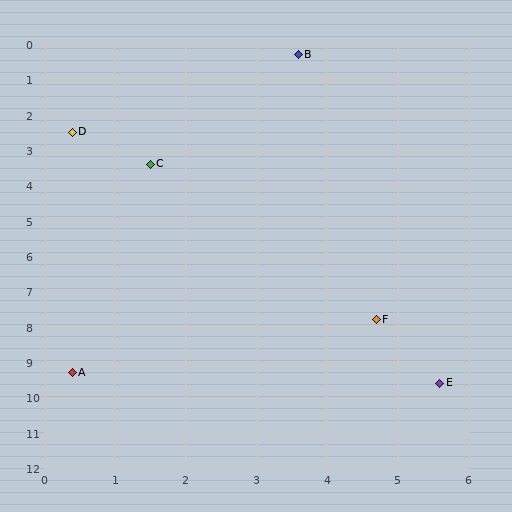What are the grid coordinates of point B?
Point B is at approximately (3.6, 0.3).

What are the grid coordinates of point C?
Point C is at approximately (1.5, 3.4).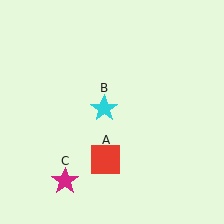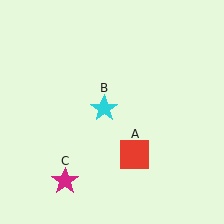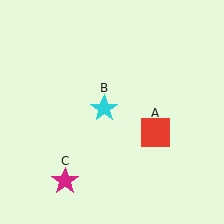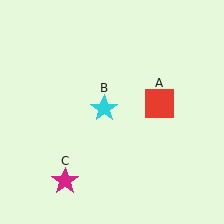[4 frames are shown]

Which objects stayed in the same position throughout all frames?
Cyan star (object B) and magenta star (object C) remained stationary.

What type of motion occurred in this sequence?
The red square (object A) rotated counterclockwise around the center of the scene.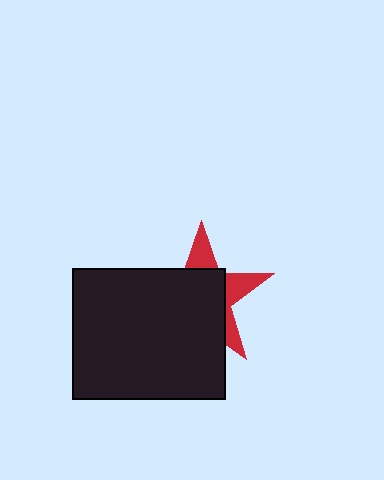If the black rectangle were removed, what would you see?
You would see the complete red star.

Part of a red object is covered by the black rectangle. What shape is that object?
It is a star.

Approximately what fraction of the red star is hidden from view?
Roughly 67% of the red star is hidden behind the black rectangle.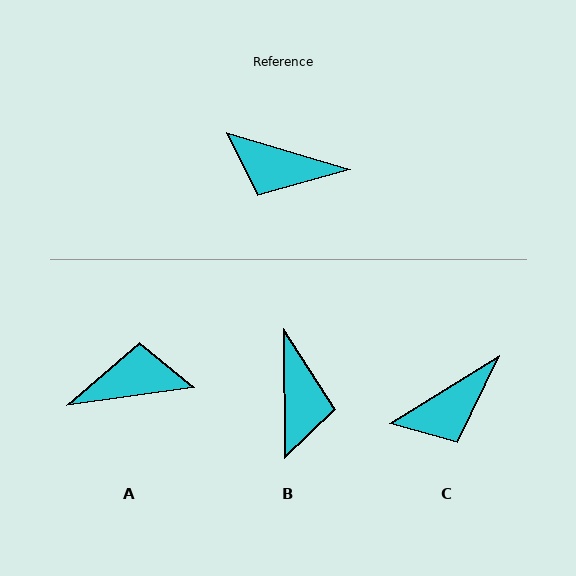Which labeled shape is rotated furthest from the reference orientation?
A, about 155 degrees away.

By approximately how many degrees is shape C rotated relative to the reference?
Approximately 48 degrees counter-clockwise.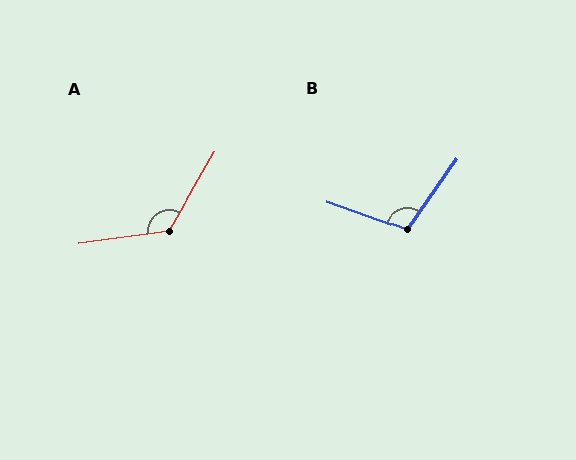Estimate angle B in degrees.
Approximately 106 degrees.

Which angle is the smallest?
B, at approximately 106 degrees.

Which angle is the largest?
A, at approximately 128 degrees.